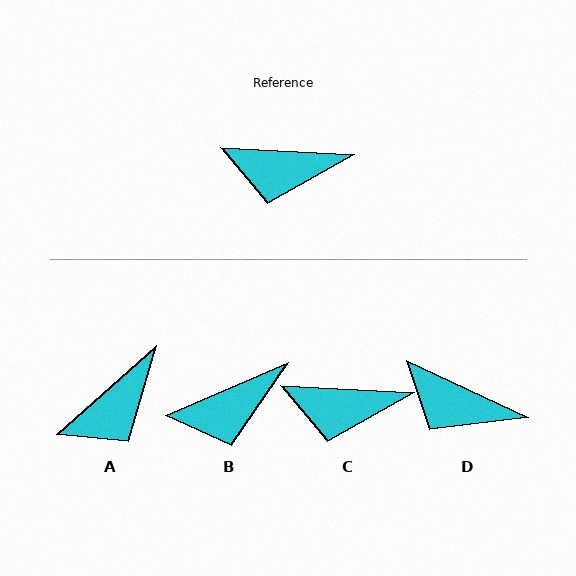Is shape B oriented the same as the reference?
No, it is off by about 26 degrees.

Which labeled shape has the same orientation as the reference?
C.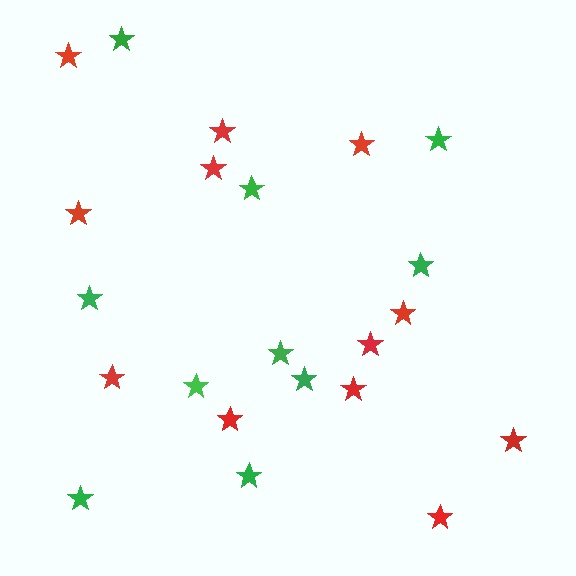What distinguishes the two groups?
There are 2 groups: one group of red stars (12) and one group of green stars (10).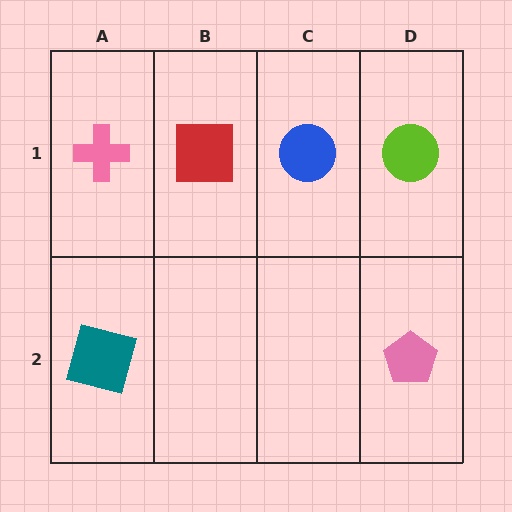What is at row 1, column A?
A pink cross.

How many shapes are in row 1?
4 shapes.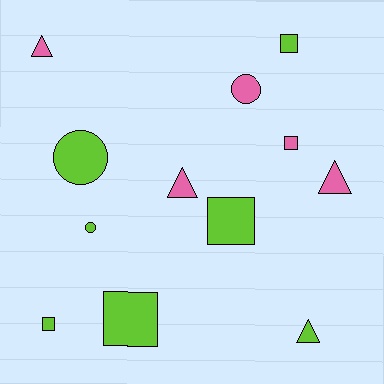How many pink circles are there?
There is 1 pink circle.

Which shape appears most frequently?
Square, with 5 objects.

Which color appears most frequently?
Lime, with 7 objects.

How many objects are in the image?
There are 12 objects.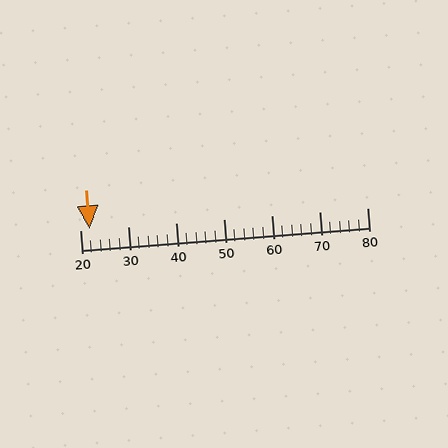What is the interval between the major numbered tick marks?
The major tick marks are spaced 10 units apart.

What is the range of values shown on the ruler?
The ruler shows values from 20 to 80.